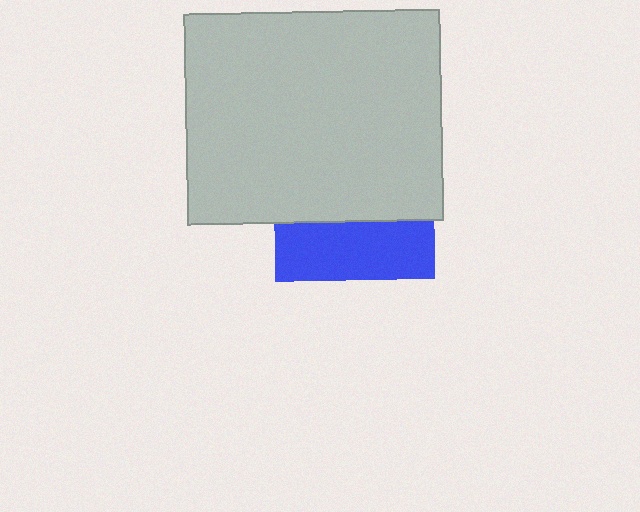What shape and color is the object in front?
The object in front is a light gray rectangle.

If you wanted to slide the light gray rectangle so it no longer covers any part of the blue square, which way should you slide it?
Slide it up — that is the most direct way to separate the two shapes.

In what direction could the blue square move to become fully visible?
The blue square could move down. That would shift it out from behind the light gray rectangle entirely.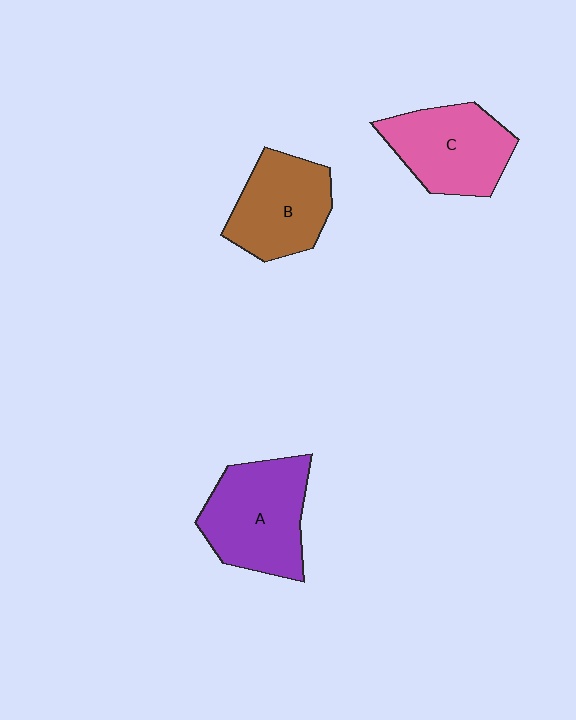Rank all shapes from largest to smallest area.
From largest to smallest: A (purple), C (pink), B (brown).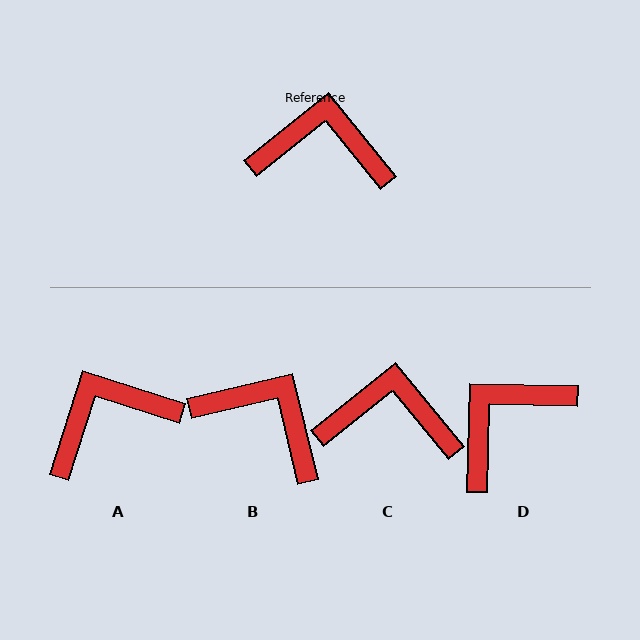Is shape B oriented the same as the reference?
No, it is off by about 26 degrees.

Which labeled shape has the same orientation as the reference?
C.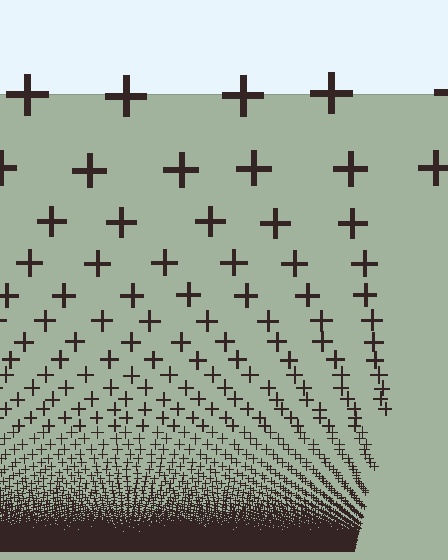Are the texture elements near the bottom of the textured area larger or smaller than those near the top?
Smaller. The gradient is inverted — elements near the bottom are smaller and denser.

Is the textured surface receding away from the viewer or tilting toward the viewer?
The surface appears to tilt toward the viewer. Texture elements get larger and sparser toward the top.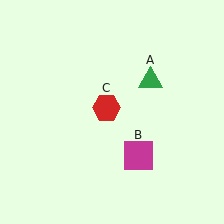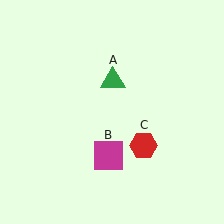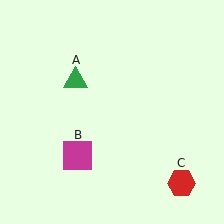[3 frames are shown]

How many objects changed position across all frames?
3 objects changed position: green triangle (object A), magenta square (object B), red hexagon (object C).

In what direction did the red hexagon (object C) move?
The red hexagon (object C) moved down and to the right.